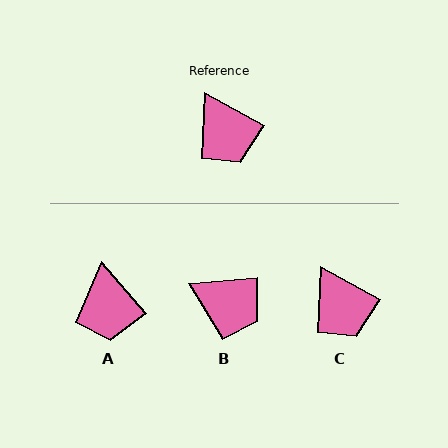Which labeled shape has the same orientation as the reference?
C.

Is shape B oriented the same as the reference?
No, it is off by about 34 degrees.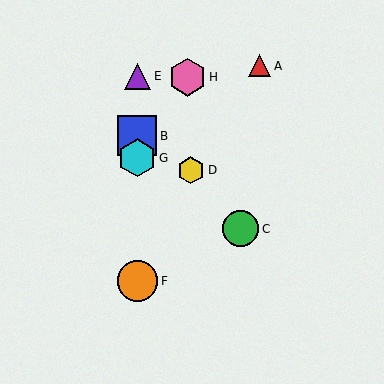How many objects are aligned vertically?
4 objects (B, E, F, G) are aligned vertically.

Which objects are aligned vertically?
Objects B, E, F, G are aligned vertically.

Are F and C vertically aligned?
No, F is at x≈137 and C is at x≈241.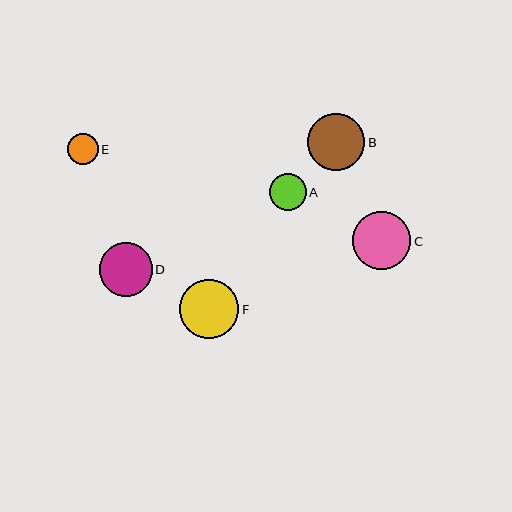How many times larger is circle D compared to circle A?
Circle D is approximately 1.4 times the size of circle A.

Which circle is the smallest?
Circle E is the smallest with a size of approximately 31 pixels.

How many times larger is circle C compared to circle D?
Circle C is approximately 1.1 times the size of circle D.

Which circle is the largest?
Circle F is the largest with a size of approximately 59 pixels.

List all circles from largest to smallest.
From largest to smallest: F, C, B, D, A, E.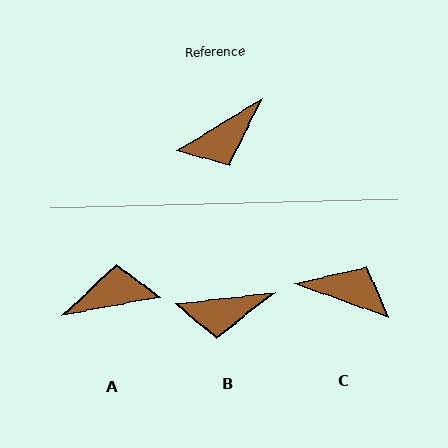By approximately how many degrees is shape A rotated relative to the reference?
Approximately 160 degrees counter-clockwise.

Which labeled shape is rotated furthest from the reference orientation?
A, about 160 degrees away.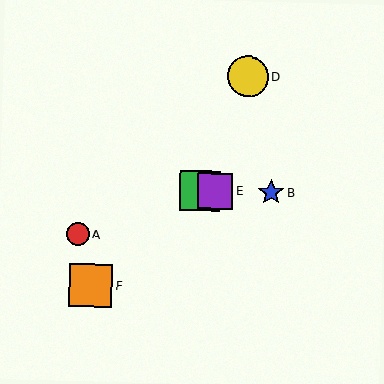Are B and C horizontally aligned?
Yes, both are at y≈192.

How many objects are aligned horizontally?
3 objects (B, C, E) are aligned horizontally.